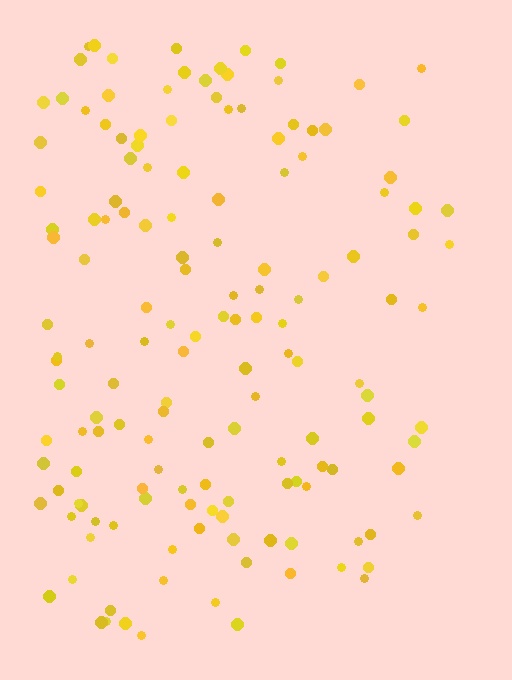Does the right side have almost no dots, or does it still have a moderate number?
Still a moderate number, just noticeably fewer than the left.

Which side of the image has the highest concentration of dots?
The left.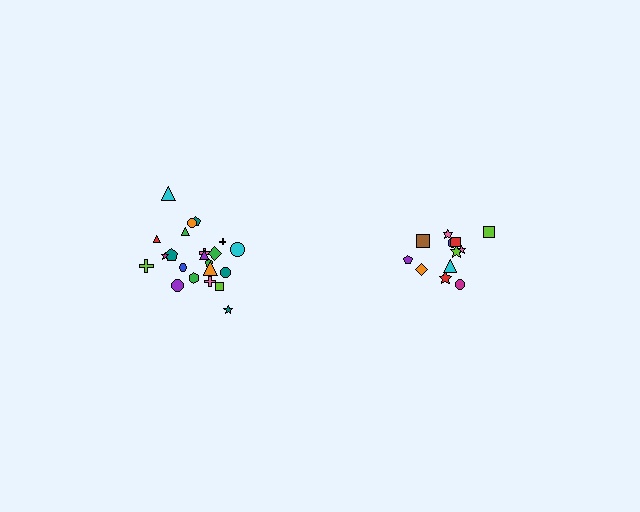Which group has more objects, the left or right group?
The left group.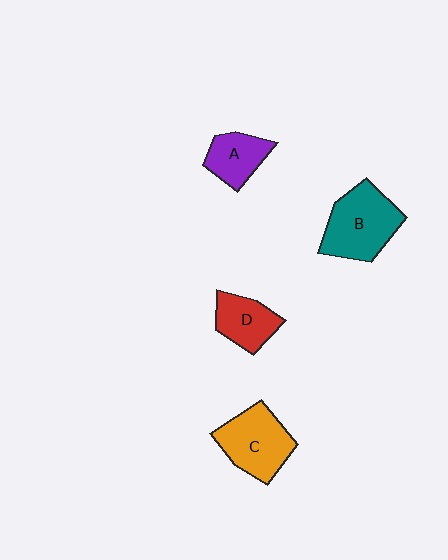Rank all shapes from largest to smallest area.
From largest to smallest: B (teal), C (orange), D (red), A (purple).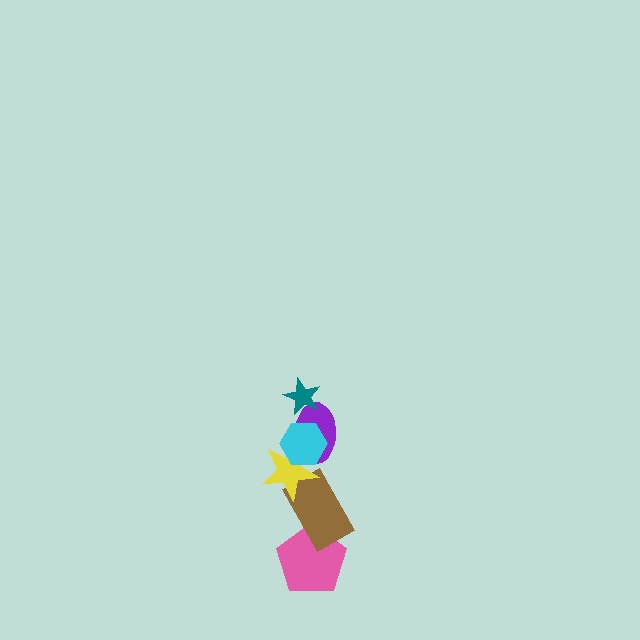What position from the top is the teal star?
The teal star is 1st from the top.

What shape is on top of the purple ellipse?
The cyan hexagon is on top of the purple ellipse.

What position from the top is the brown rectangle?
The brown rectangle is 5th from the top.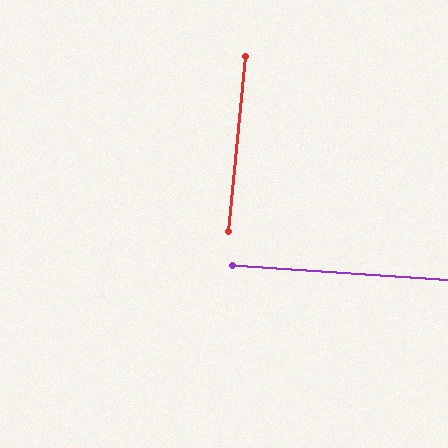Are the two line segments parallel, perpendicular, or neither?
Perpendicular — they meet at approximately 88°.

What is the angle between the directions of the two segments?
Approximately 88 degrees.